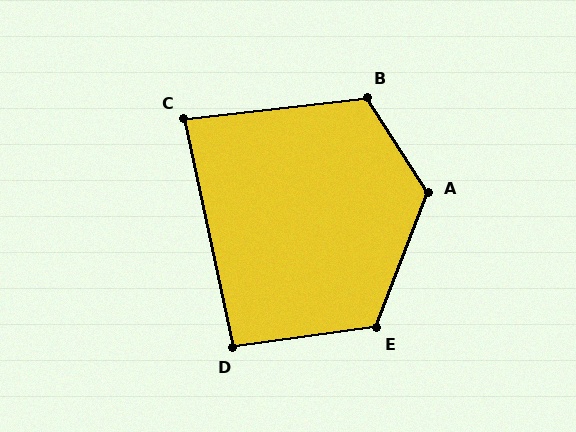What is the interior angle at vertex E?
Approximately 119 degrees (obtuse).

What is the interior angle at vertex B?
Approximately 116 degrees (obtuse).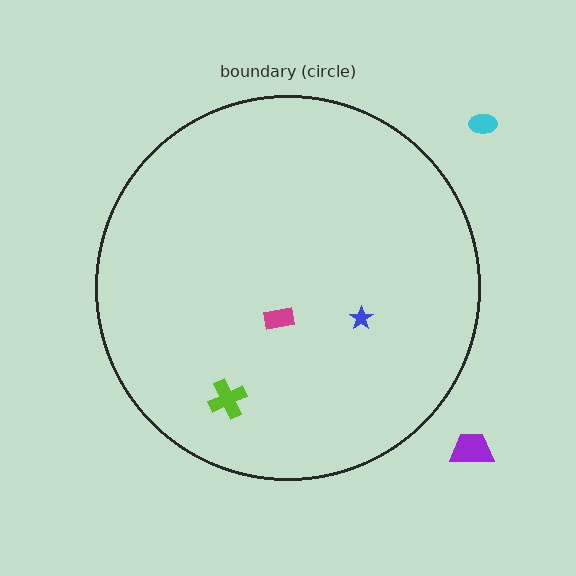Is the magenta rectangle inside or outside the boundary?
Inside.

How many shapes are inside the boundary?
3 inside, 2 outside.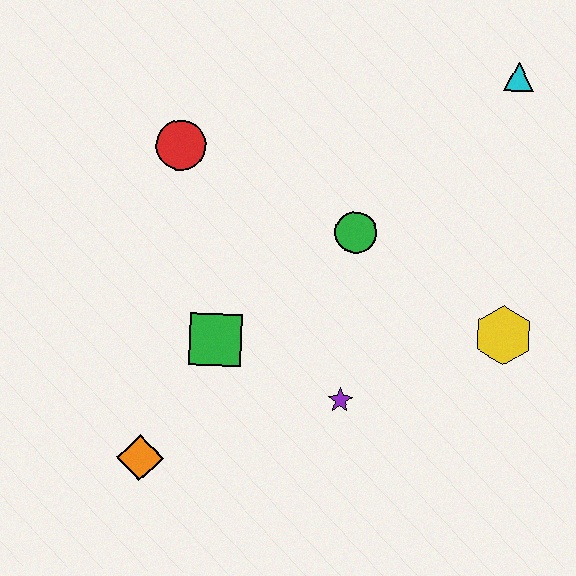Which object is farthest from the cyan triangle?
The orange diamond is farthest from the cyan triangle.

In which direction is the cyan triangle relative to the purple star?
The cyan triangle is above the purple star.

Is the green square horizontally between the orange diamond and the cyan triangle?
Yes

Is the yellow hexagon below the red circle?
Yes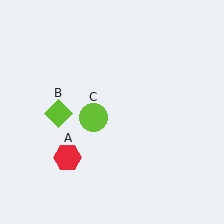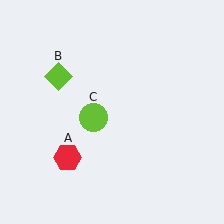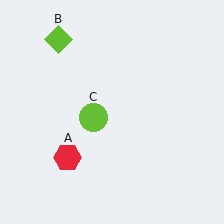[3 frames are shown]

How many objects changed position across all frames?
1 object changed position: lime diamond (object B).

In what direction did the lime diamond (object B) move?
The lime diamond (object B) moved up.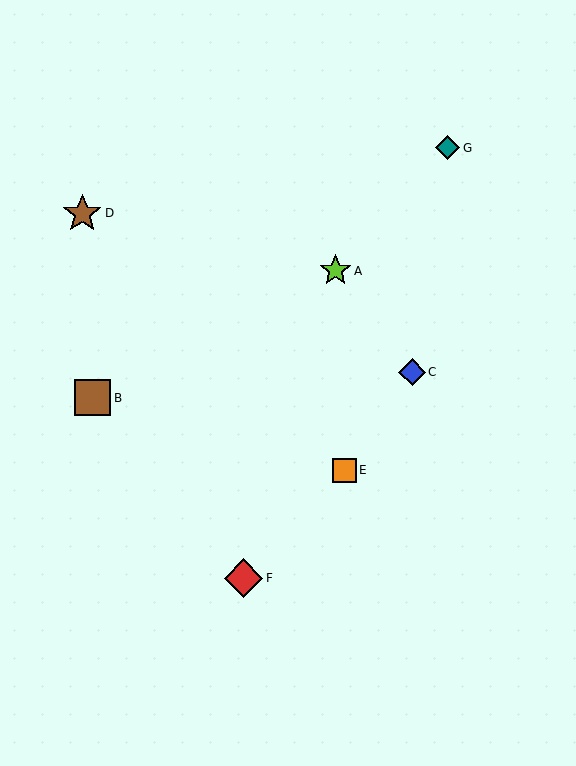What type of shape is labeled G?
Shape G is a teal diamond.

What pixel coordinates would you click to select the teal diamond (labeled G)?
Click at (448, 148) to select the teal diamond G.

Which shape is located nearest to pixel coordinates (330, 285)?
The lime star (labeled A) at (335, 271) is nearest to that location.